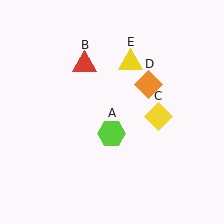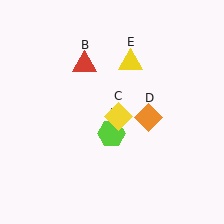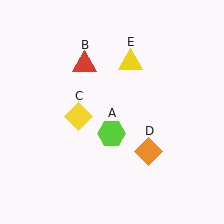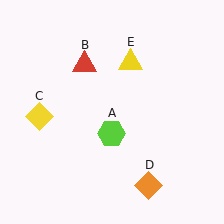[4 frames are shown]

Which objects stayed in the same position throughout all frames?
Lime hexagon (object A) and red triangle (object B) and yellow triangle (object E) remained stationary.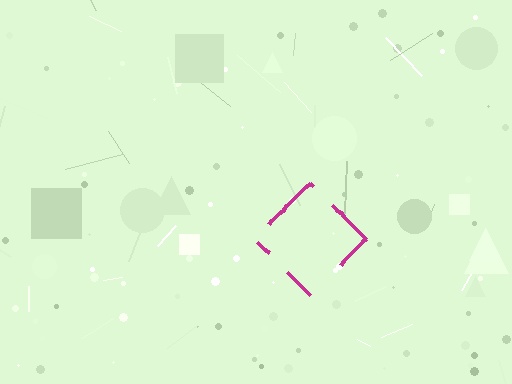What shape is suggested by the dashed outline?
The dashed outline suggests a diamond.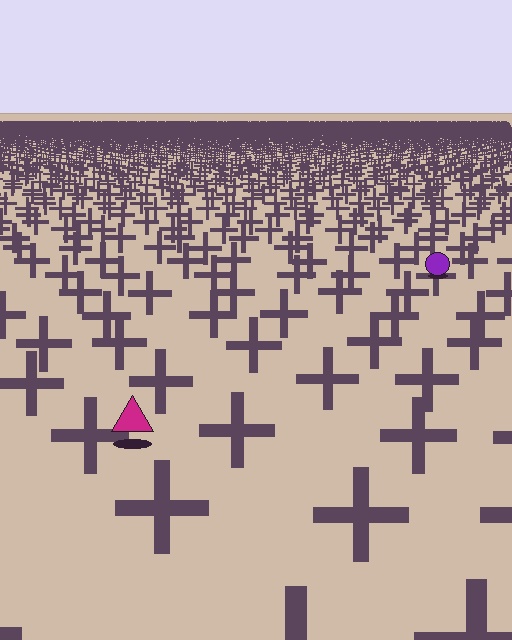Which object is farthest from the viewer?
The purple circle is farthest from the viewer. It appears smaller and the ground texture around it is denser.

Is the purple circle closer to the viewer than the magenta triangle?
No. The magenta triangle is closer — you can tell from the texture gradient: the ground texture is coarser near it.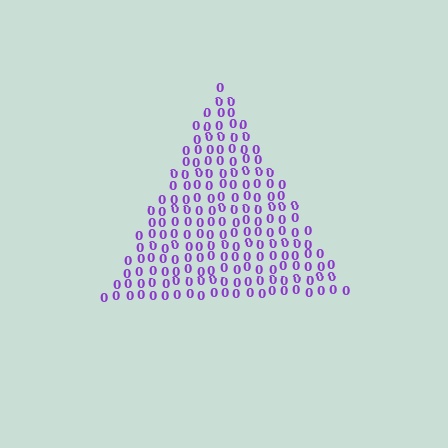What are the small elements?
The small elements are digit 0's.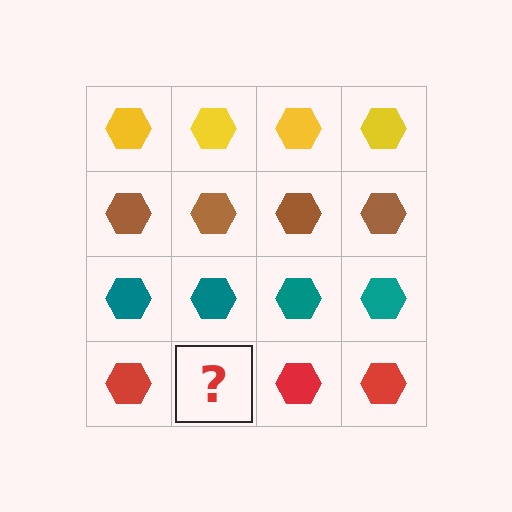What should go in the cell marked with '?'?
The missing cell should contain a red hexagon.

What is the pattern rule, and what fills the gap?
The rule is that each row has a consistent color. The gap should be filled with a red hexagon.